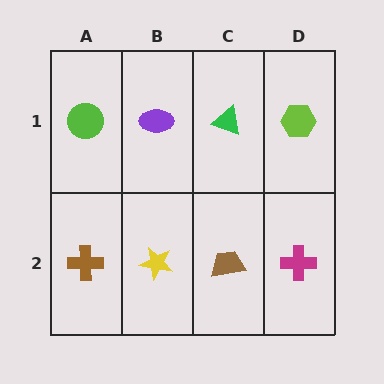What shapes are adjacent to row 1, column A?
A brown cross (row 2, column A), a purple ellipse (row 1, column B).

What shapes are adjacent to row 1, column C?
A brown trapezoid (row 2, column C), a purple ellipse (row 1, column B), a lime hexagon (row 1, column D).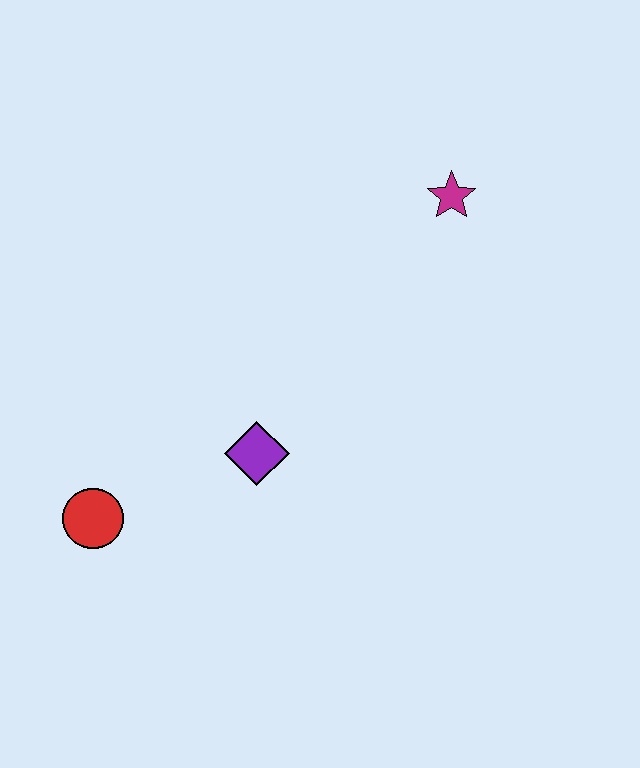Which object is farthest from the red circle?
The magenta star is farthest from the red circle.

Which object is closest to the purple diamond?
The red circle is closest to the purple diamond.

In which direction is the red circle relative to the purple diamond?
The red circle is to the left of the purple diamond.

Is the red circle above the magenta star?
No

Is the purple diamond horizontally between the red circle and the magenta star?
Yes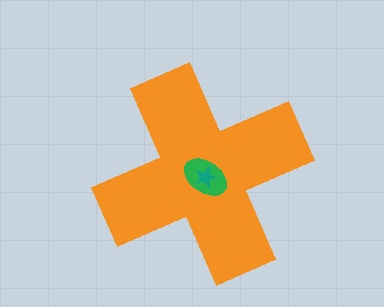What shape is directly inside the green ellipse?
The teal star.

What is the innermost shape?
The teal star.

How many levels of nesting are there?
3.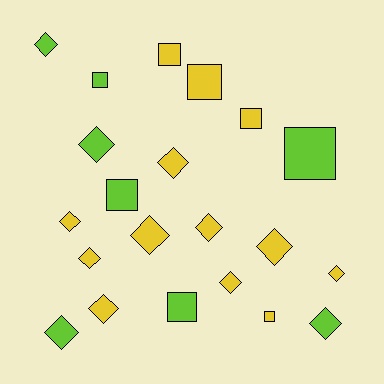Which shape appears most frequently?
Diamond, with 13 objects.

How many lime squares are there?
There are 4 lime squares.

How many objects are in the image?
There are 21 objects.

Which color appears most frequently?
Yellow, with 13 objects.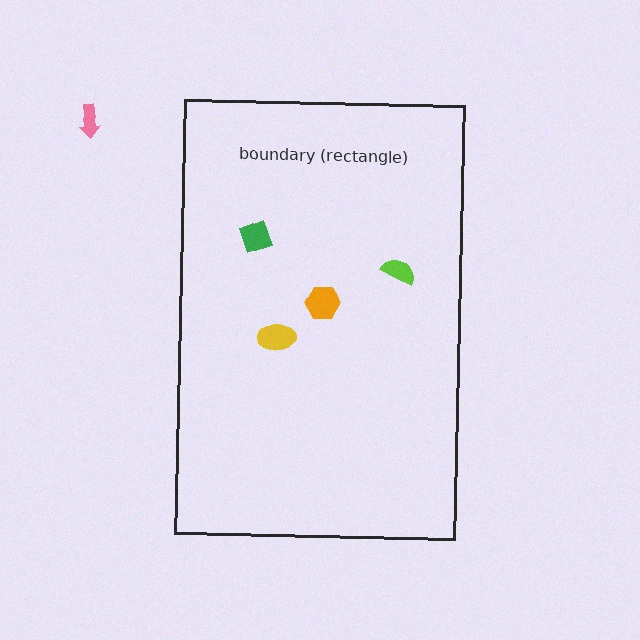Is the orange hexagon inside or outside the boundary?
Inside.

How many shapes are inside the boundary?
4 inside, 1 outside.